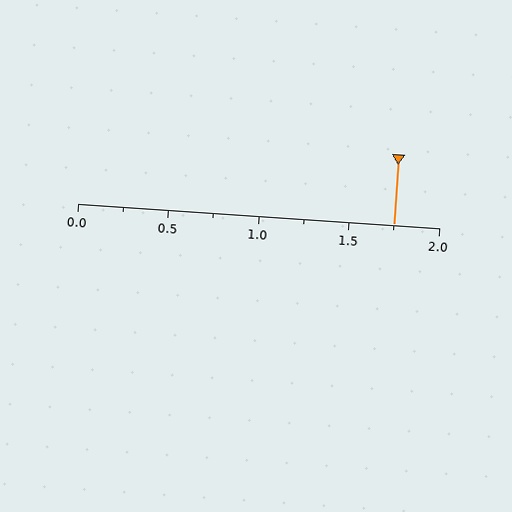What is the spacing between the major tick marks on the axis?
The major ticks are spaced 0.5 apart.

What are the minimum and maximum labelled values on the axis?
The axis runs from 0.0 to 2.0.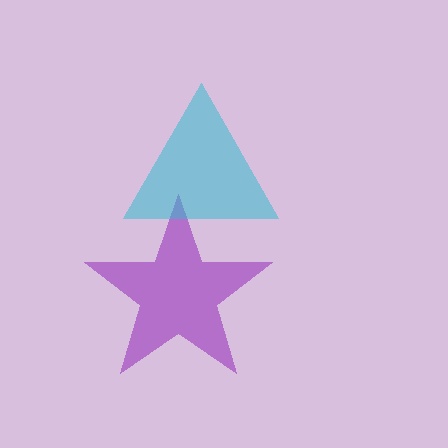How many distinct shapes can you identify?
There are 2 distinct shapes: a purple star, a cyan triangle.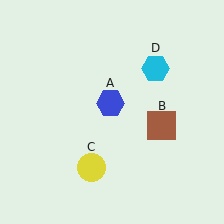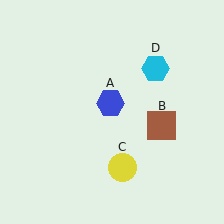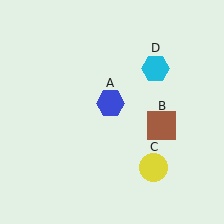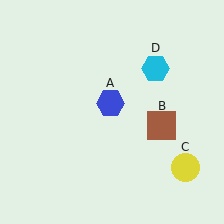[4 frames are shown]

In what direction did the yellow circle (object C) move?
The yellow circle (object C) moved right.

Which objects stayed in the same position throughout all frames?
Blue hexagon (object A) and brown square (object B) and cyan hexagon (object D) remained stationary.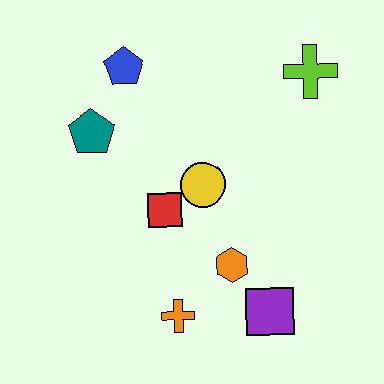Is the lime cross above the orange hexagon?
Yes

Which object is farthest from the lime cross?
The orange cross is farthest from the lime cross.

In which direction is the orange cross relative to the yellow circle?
The orange cross is below the yellow circle.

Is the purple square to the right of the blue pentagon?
Yes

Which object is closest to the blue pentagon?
The teal pentagon is closest to the blue pentagon.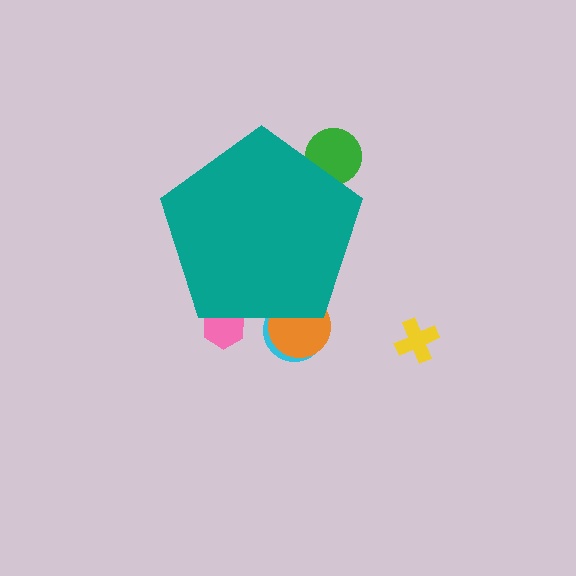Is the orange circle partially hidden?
Yes, the orange circle is partially hidden behind the teal pentagon.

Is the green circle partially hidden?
Yes, the green circle is partially hidden behind the teal pentagon.